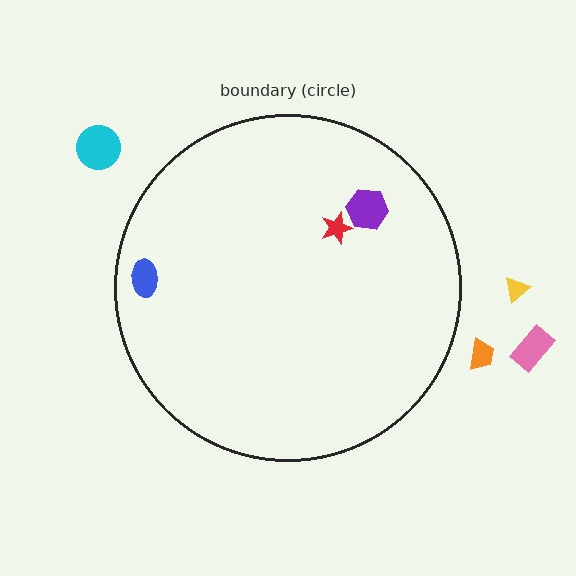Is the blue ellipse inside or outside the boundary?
Inside.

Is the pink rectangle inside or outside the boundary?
Outside.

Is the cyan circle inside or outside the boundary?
Outside.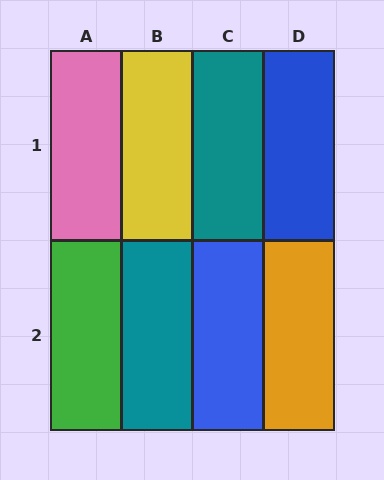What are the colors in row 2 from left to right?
Green, teal, blue, orange.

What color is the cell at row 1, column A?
Pink.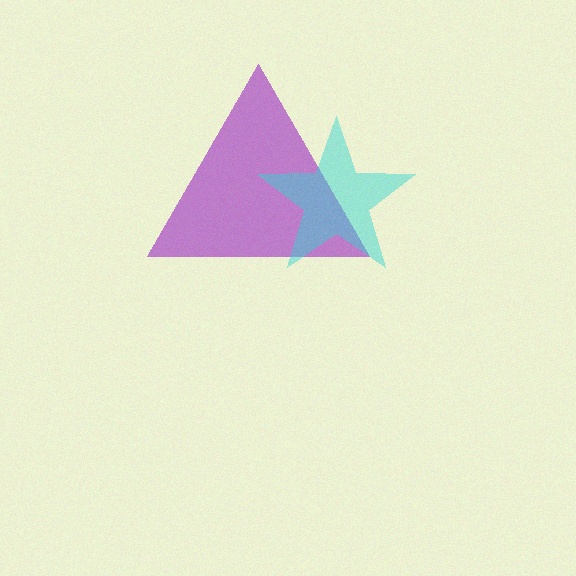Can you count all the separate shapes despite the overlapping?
Yes, there are 2 separate shapes.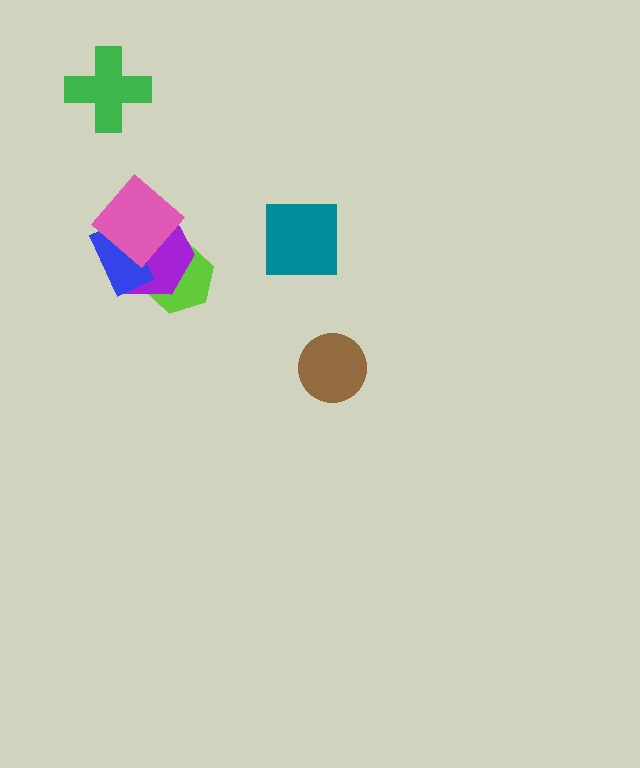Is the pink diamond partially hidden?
No, no other shape covers it.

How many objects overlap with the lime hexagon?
2 objects overlap with the lime hexagon.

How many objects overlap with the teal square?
0 objects overlap with the teal square.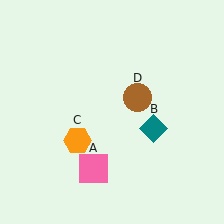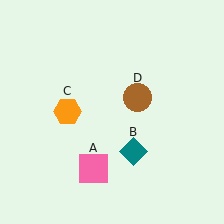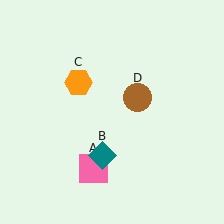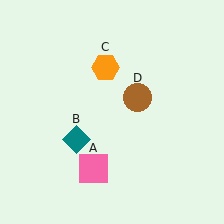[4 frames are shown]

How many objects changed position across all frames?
2 objects changed position: teal diamond (object B), orange hexagon (object C).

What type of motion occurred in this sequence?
The teal diamond (object B), orange hexagon (object C) rotated clockwise around the center of the scene.